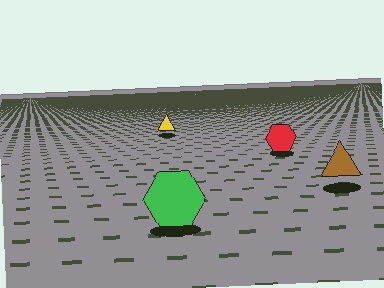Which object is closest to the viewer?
The green hexagon is closest. The texture marks near it are larger and more spread out.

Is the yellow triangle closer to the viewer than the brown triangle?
No. The brown triangle is closer — you can tell from the texture gradient: the ground texture is coarser near it.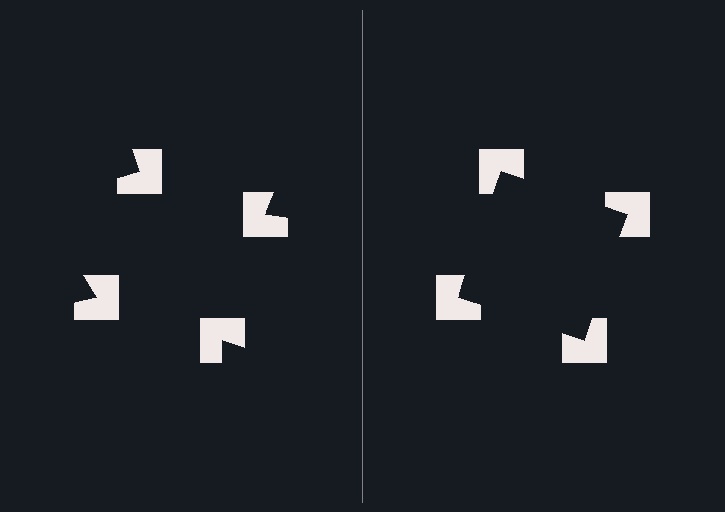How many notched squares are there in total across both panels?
8 — 4 on each side.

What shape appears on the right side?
An illusory square.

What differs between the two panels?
The notched squares are positioned identically on both sides; only the wedge orientations differ. On the right they align to a square; on the left they are misaligned.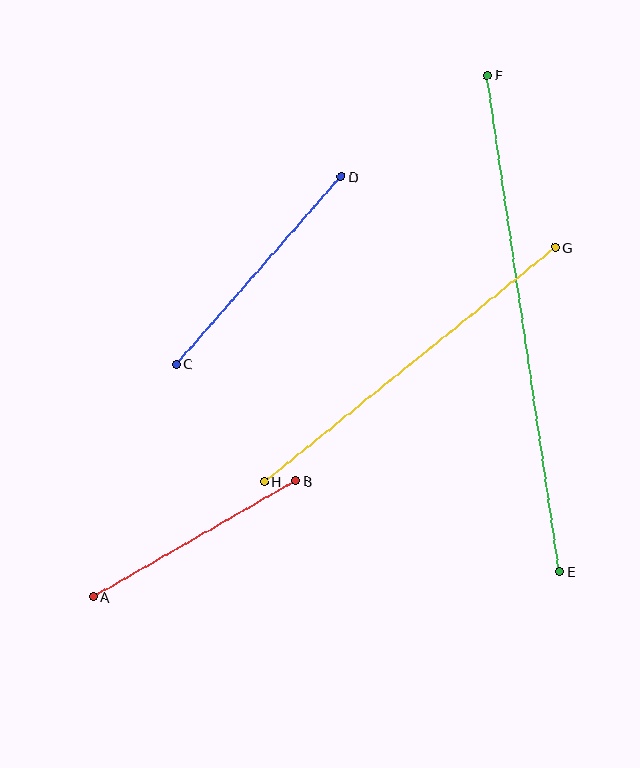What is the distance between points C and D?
The distance is approximately 249 pixels.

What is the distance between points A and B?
The distance is approximately 234 pixels.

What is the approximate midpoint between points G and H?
The midpoint is at approximately (410, 364) pixels.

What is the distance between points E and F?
The distance is approximately 501 pixels.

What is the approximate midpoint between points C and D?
The midpoint is at approximately (259, 270) pixels.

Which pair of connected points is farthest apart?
Points E and F are farthest apart.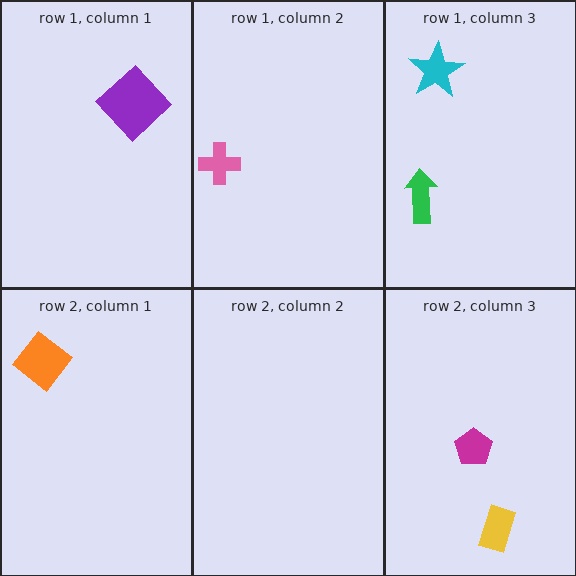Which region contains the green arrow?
The row 1, column 3 region.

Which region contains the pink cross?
The row 1, column 2 region.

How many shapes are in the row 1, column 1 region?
1.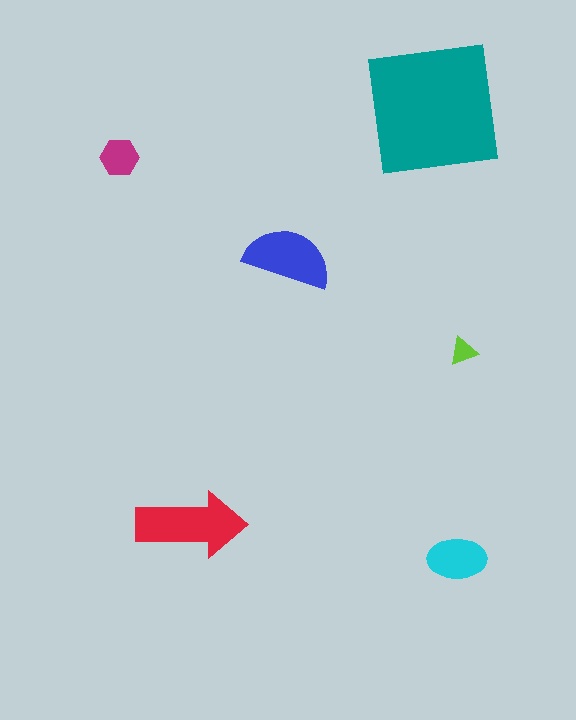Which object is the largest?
The teal square.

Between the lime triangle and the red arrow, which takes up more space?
The red arrow.